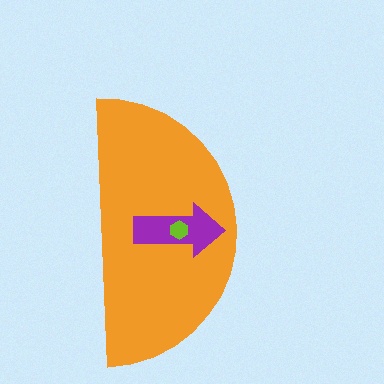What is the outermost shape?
The orange semicircle.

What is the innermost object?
The lime hexagon.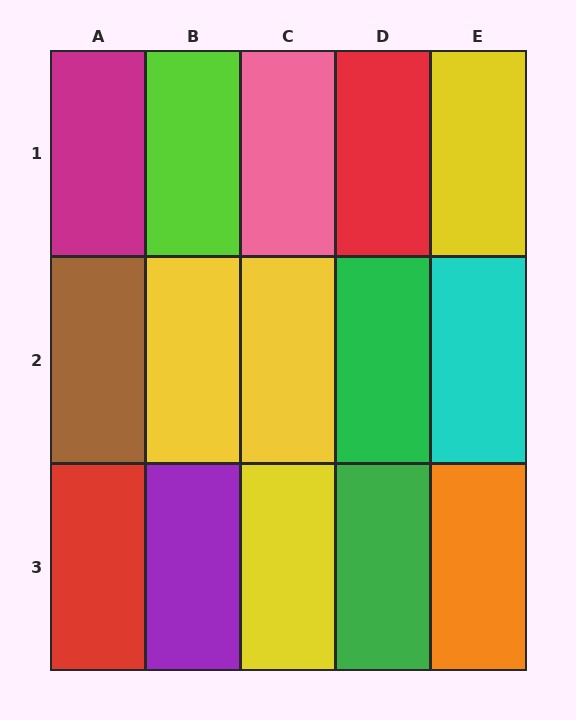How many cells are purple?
1 cell is purple.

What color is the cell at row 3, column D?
Green.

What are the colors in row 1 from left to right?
Magenta, lime, pink, red, yellow.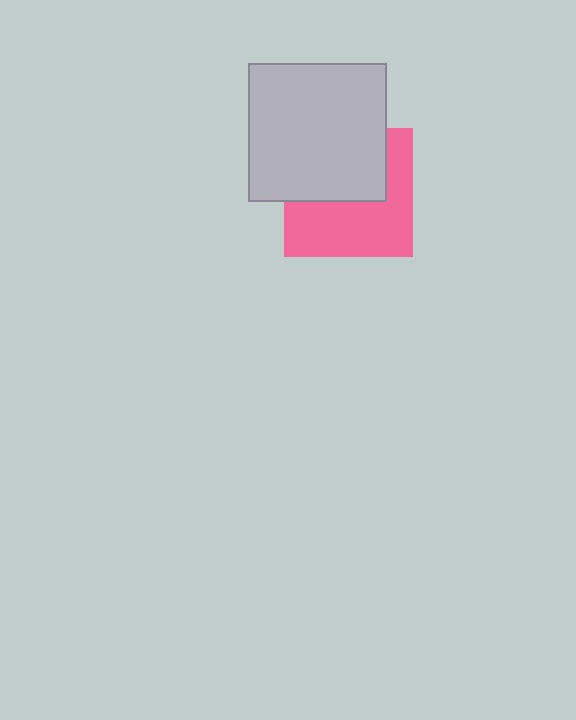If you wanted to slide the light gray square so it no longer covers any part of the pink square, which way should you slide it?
Slide it up — that is the most direct way to separate the two shapes.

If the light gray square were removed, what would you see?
You would see the complete pink square.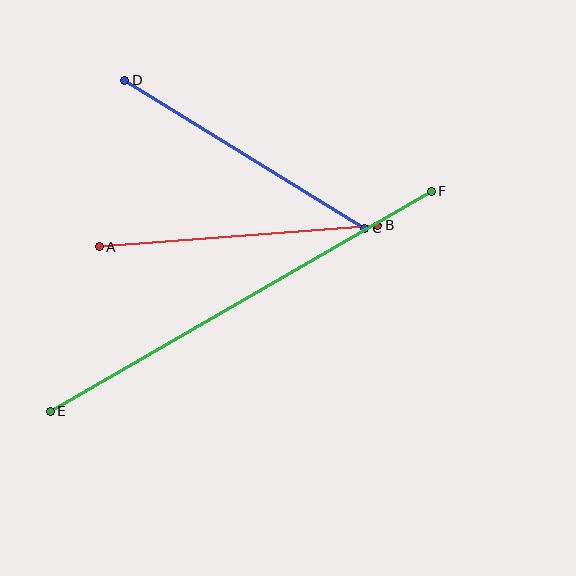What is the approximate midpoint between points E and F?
The midpoint is at approximately (241, 301) pixels.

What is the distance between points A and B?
The distance is approximately 279 pixels.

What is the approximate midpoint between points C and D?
The midpoint is at approximately (245, 154) pixels.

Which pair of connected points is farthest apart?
Points E and F are farthest apart.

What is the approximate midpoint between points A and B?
The midpoint is at approximately (239, 236) pixels.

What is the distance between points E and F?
The distance is approximately 440 pixels.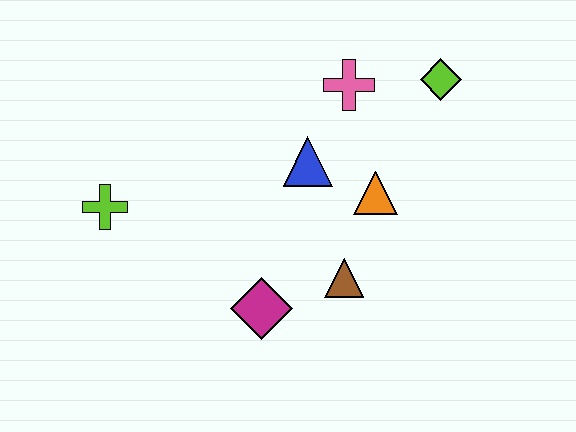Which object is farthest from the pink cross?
The lime cross is farthest from the pink cross.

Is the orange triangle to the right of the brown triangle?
Yes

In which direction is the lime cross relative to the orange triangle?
The lime cross is to the left of the orange triangle.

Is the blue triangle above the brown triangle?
Yes